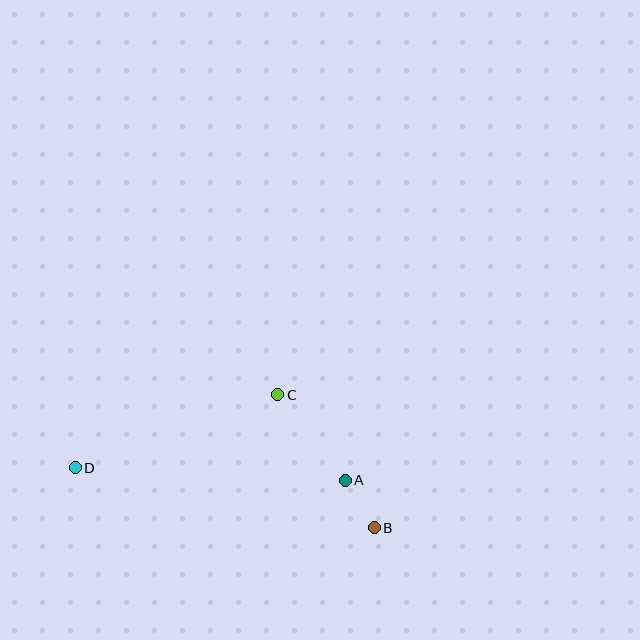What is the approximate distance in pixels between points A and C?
The distance between A and C is approximately 108 pixels.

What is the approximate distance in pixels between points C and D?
The distance between C and D is approximately 216 pixels.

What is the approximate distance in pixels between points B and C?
The distance between B and C is approximately 164 pixels.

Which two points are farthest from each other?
Points B and D are farthest from each other.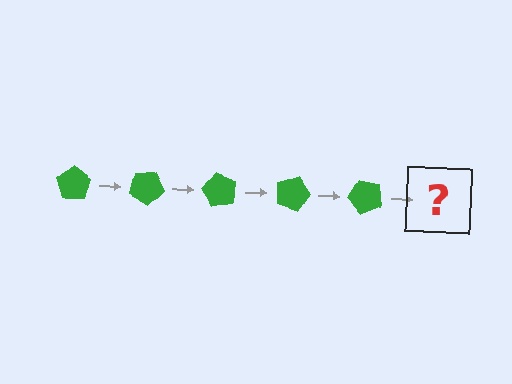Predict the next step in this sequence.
The next step is a green pentagon rotated 150 degrees.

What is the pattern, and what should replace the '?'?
The pattern is that the pentagon rotates 30 degrees each step. The '?' should be a green pentagon rotated 150 degrees.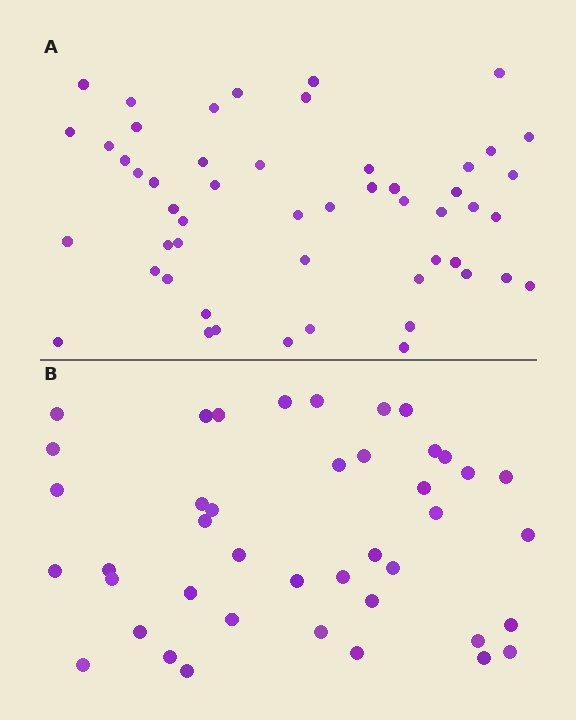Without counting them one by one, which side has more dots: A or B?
Region A (the top region) has more dots.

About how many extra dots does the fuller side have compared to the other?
Region A has roughly 10 or so more dots than region B.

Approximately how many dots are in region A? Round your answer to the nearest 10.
About 50 dots. (The exact count is 52, which rounds to 50.)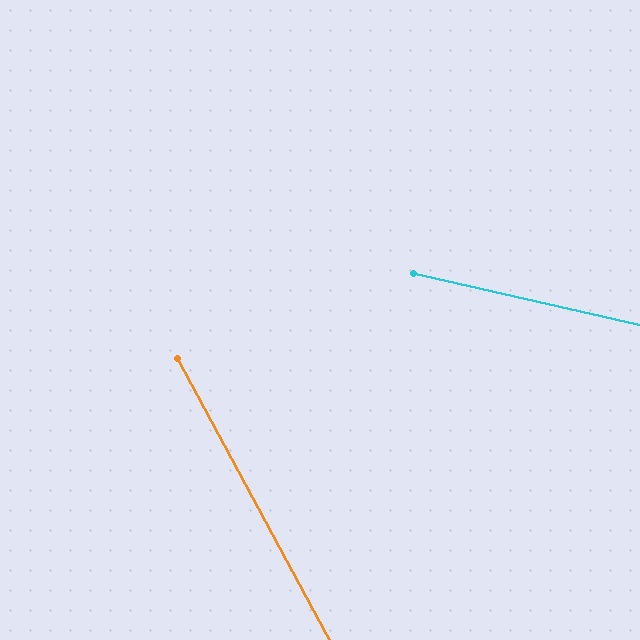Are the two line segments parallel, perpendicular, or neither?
Neither parallel nor perpendicular — they differ by about 49°.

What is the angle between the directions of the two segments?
Approximately 49 degrees.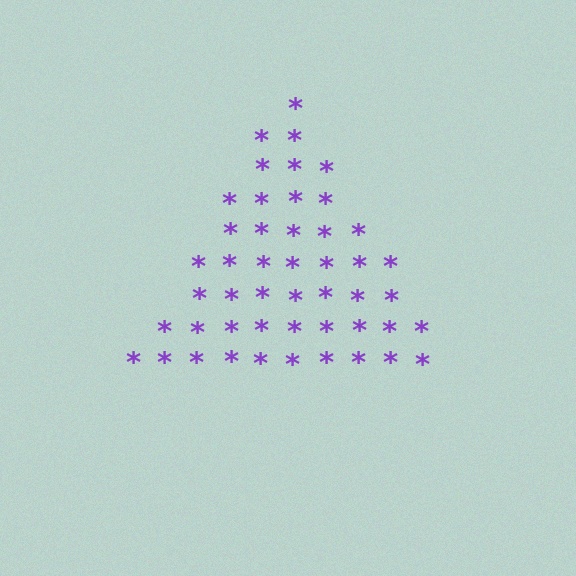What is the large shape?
The large shape is a triangle.